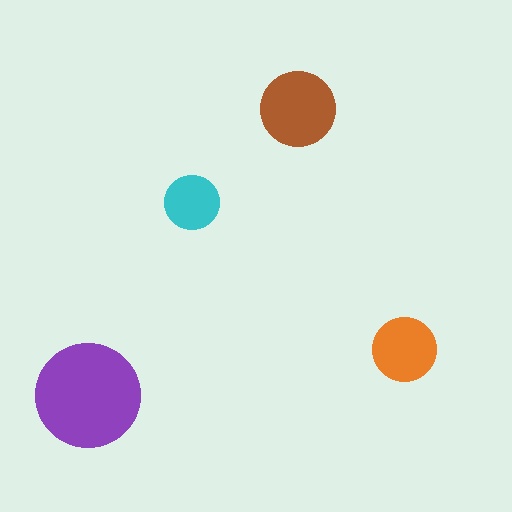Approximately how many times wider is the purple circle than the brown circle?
About 1.5 times wider.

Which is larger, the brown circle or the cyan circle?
The brown one.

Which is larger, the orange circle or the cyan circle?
The orange one.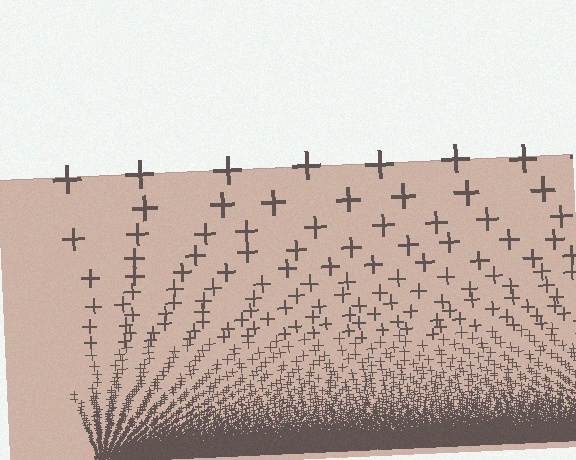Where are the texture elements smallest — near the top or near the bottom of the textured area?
Near the bottom.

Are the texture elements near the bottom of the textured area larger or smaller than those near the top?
Smaller. The gradient is inverted — elements near the bottom are smaller and denser.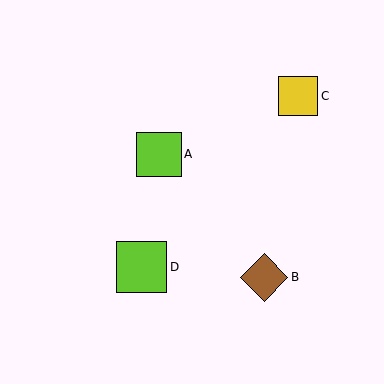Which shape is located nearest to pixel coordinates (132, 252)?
The lime square (labeled D) at (142, 267) is nearest to that location.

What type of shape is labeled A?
Shape A is a lime square.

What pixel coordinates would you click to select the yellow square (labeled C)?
Click at (298, 96) to select the yellow square C.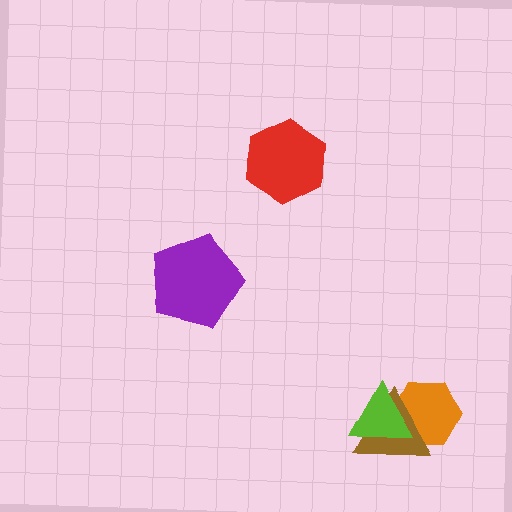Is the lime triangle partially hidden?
No, no other shape covers it.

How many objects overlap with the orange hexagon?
2 objects overlap with the orange hexagon.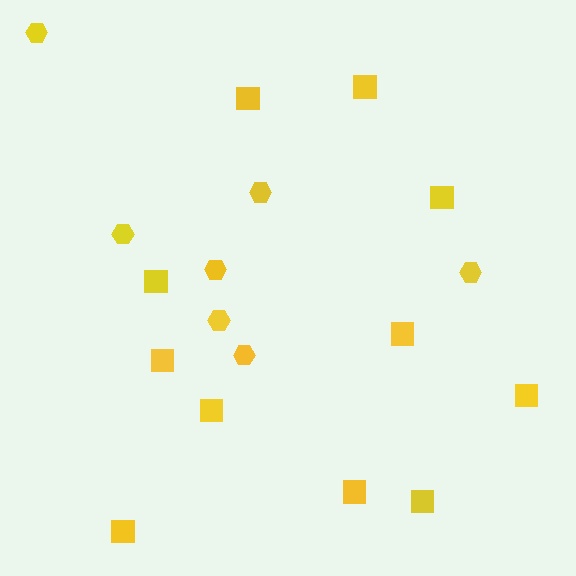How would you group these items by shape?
There are 2 groups: one group of squares (11) and one group of hexagons (7).